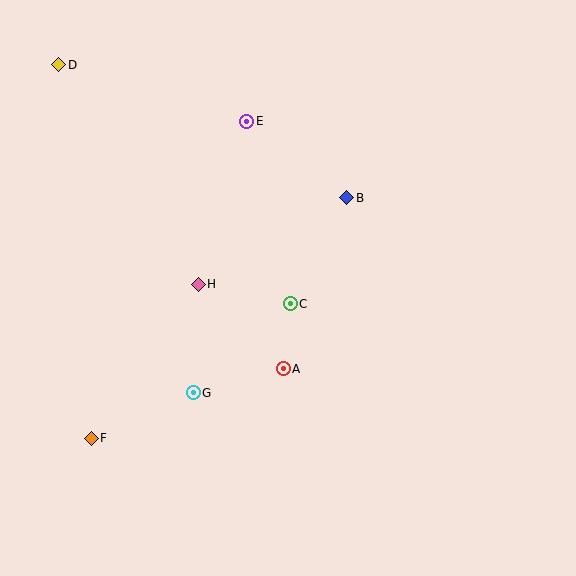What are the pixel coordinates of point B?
Point B is at (347, 198).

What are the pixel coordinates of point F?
Point F is at (91, 438).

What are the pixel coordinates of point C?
Point C is at (290, 304).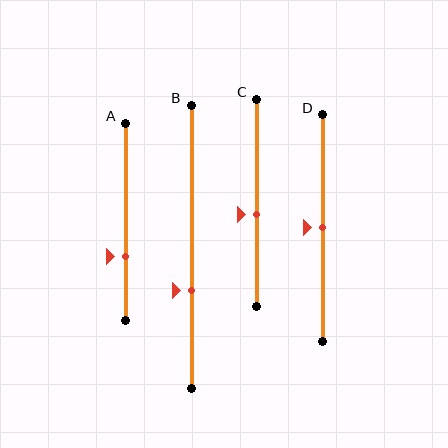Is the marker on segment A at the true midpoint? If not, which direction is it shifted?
No, the marker on segment A is shifted downward by about 17% of the segment length.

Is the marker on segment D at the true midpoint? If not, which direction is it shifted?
Yes, the marker on segment D is at the true midpoint.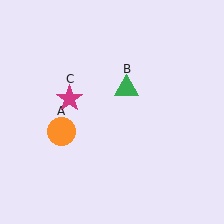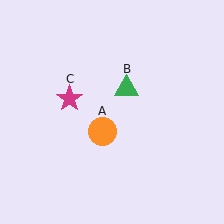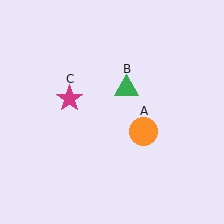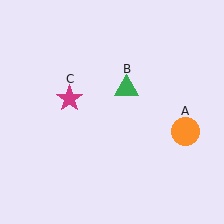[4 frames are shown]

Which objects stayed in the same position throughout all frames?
Green triangle (object B) and magenta star (object C) remained stationary.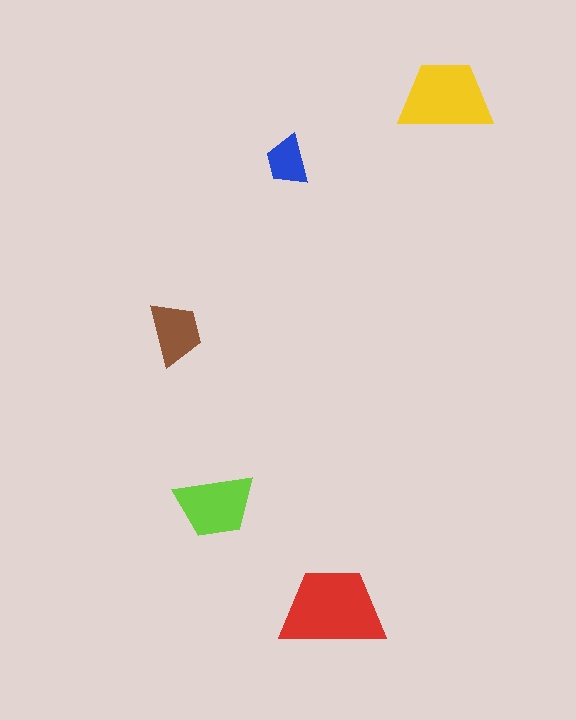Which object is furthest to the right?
The yellow trapezoid is rightmost.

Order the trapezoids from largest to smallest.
the red one, the yellow one, the lime one, the brown one, the blue one.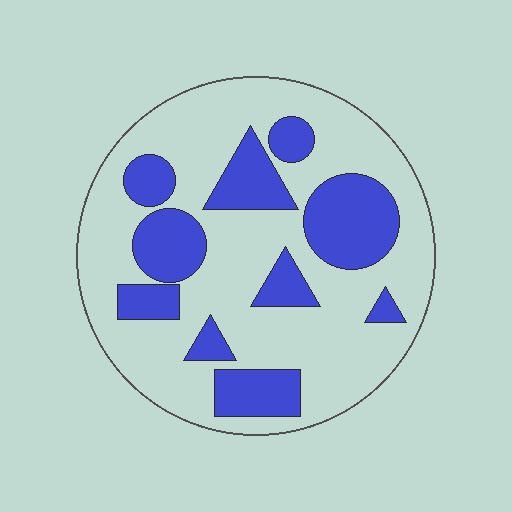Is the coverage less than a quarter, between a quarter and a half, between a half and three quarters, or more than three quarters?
Between a quarter and a half.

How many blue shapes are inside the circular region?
10.